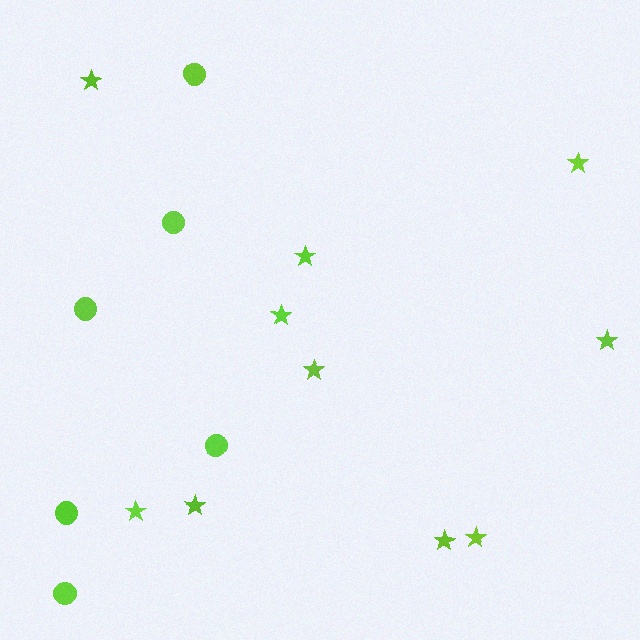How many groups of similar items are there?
There are 2 groups: one group of circles (6) and one group of stars (10).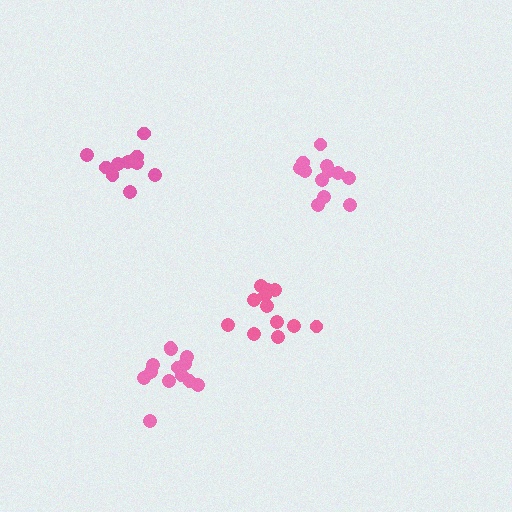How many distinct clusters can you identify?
There are 4 distinct clusters.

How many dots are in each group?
Group 1: 12 dots, Group 2: 12 dots, Group 3: 10 dots, Group 4: 13 dots (47 total).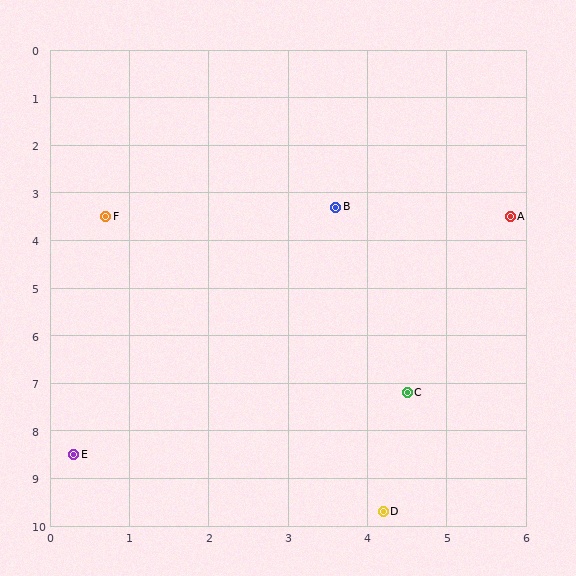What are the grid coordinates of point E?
Point E is at approximately (0.3, 8.5).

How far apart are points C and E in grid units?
Points C and E are about 4.4 grid units apart.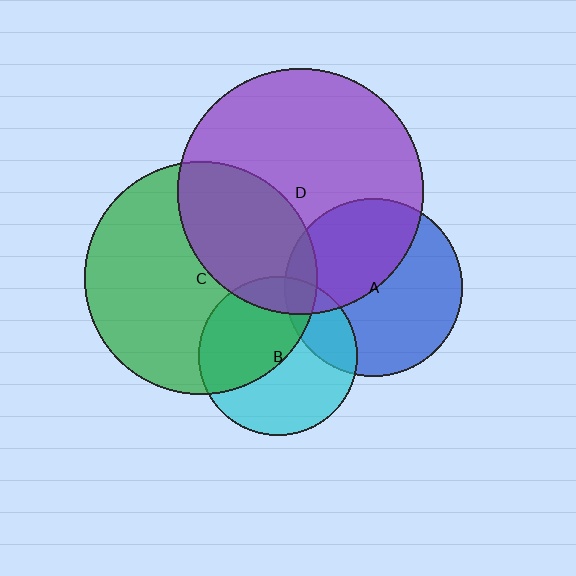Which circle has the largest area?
Circle D (purple).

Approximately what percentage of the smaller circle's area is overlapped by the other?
Approximately 10%.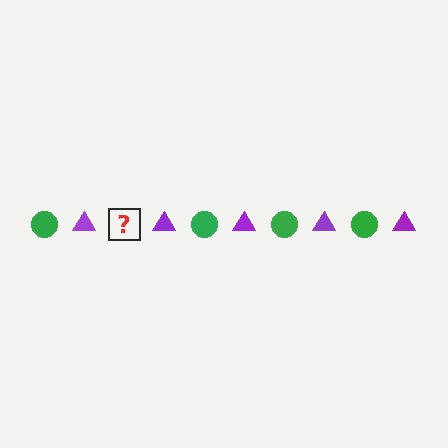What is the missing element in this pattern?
The missing element is a green circle.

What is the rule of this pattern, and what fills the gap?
The rule is that the pattern alternates between green circle and purple triangle. The gap should be filled with a green circle.